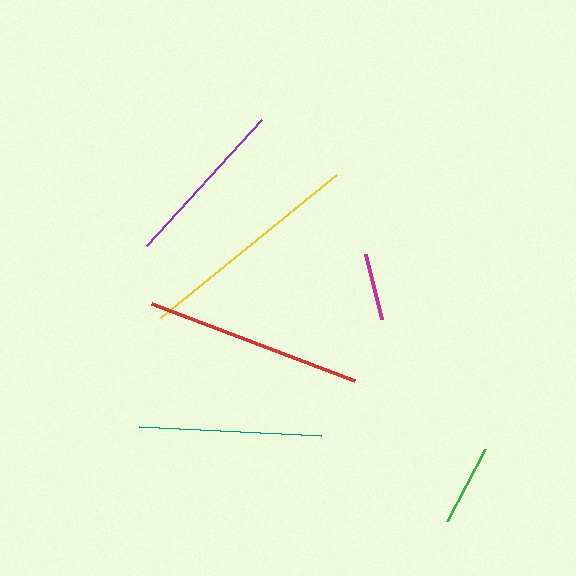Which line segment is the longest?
The yellow line is the longest at approximately 226 pixels.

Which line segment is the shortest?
The magenta line is the shortest at approximately 67 pixels.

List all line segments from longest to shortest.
From longest to shortest: yellow, red, teal, purple, green, magenta.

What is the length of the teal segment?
The teal segment is approximately 183 pixels long.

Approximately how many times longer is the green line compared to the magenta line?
The green line is approximately 1.2 times the length of the magenta line.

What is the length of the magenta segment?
The magenta segment is approximately 67 pixels long.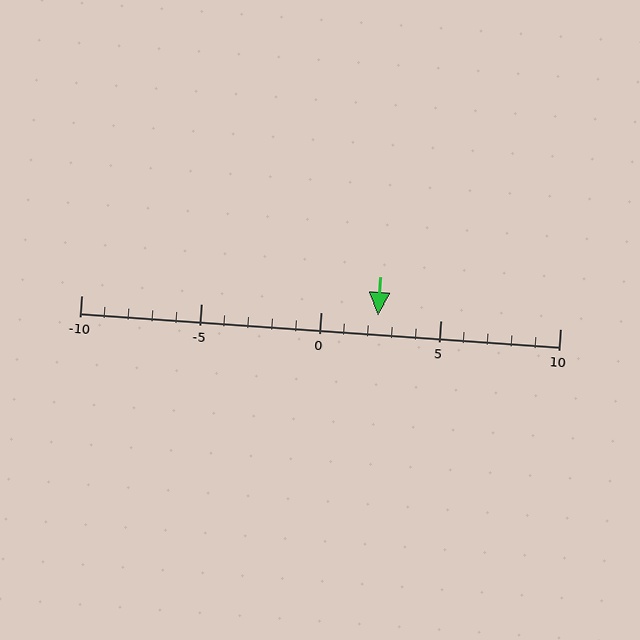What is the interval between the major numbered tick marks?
The major tick marks are spaced 5 units apart.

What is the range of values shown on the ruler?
The ruler shows values from -10 to 10.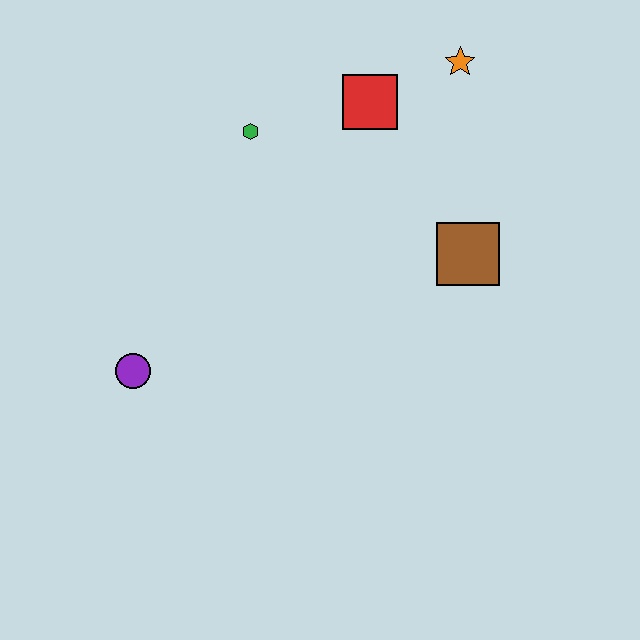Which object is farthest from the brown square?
The purple circle is farthest from the brown square.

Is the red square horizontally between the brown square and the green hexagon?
Yes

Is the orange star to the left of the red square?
No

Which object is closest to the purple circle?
The green hexagon is closest to the purple circle.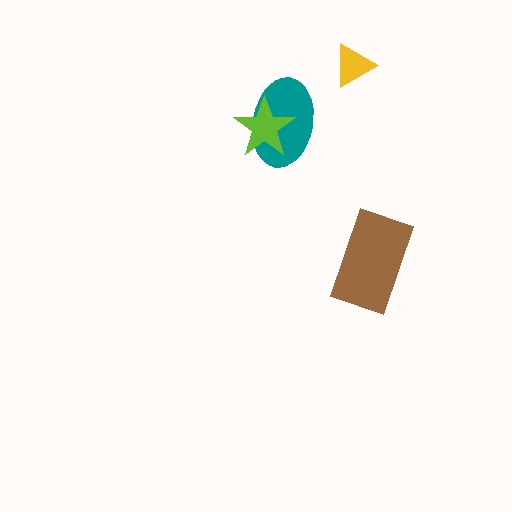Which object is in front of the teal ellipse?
The lime star is in front of the teal ellipse.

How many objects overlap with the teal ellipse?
1 object overlaps with the teal ellipse.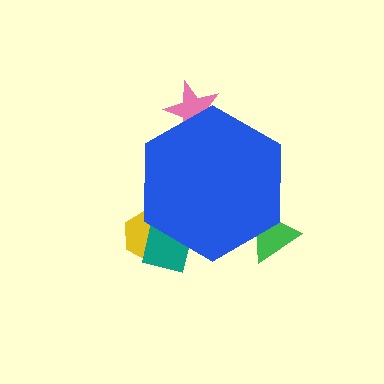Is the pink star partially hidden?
Yes, the pink star is partially hidden behind the blue hexagon.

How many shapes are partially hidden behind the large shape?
4 shapes are partially hidden.